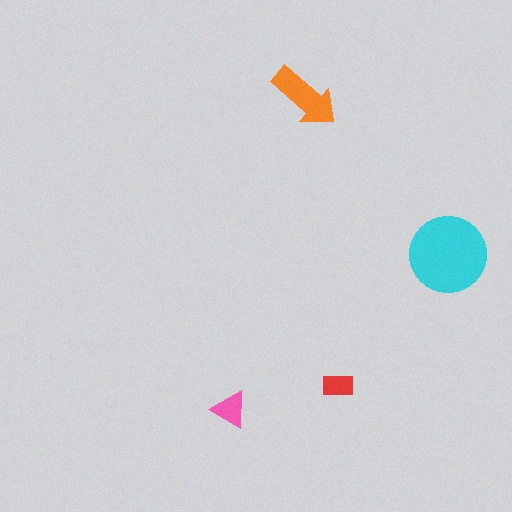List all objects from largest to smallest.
The cyan circle, the orange arrow, the pink triangle, the red rectangle.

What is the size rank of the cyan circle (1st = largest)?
1st.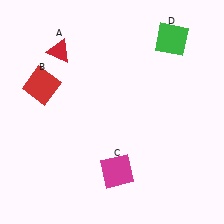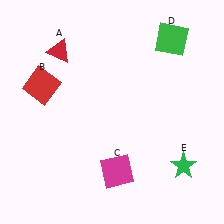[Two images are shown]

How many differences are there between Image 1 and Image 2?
There is 1 difference between the two images.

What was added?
A green star (E) was added in Image 2.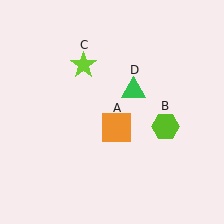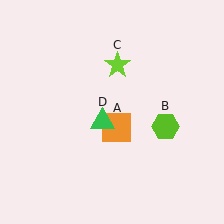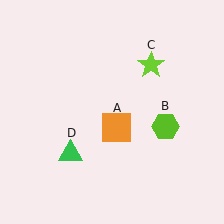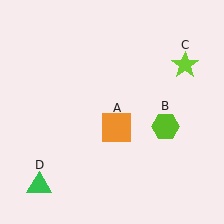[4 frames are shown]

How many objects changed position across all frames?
2 objects changed position: lime star (object C), green triangle (object D).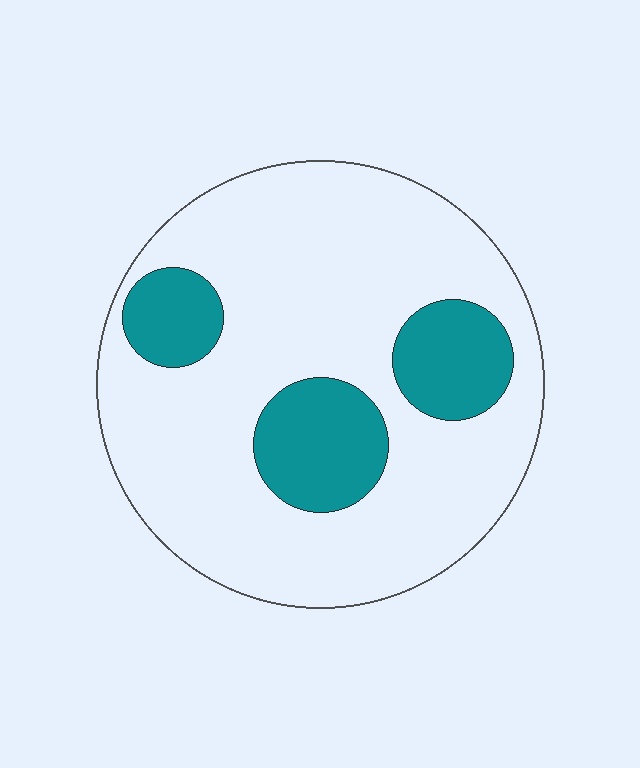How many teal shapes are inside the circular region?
3.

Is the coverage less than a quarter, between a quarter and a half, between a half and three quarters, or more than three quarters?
Less than a quarter.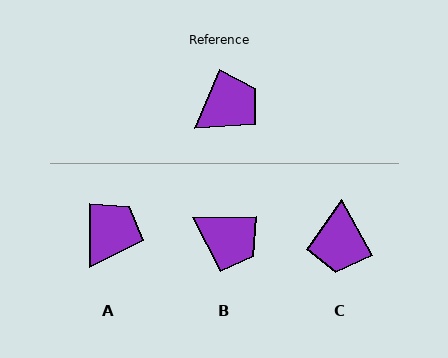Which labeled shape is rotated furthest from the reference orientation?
C, about 128 degrees away.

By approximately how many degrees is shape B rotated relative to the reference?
Approximately 66 degrees clockwise.